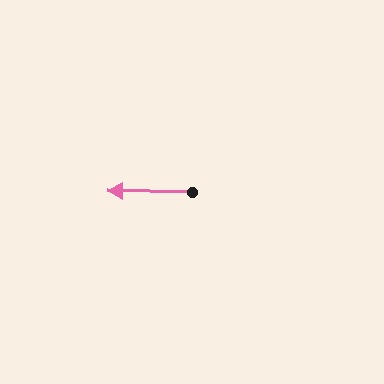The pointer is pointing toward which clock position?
Roughly 9 o'clock.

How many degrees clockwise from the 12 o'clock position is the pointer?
Approximately 271 degrees.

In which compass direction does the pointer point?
West.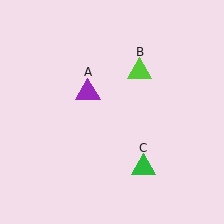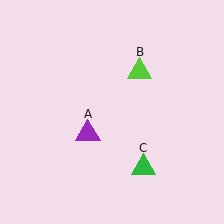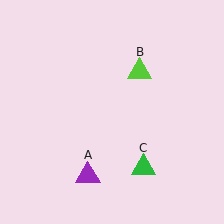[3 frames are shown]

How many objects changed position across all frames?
1 object changed position: purple triangle (object A).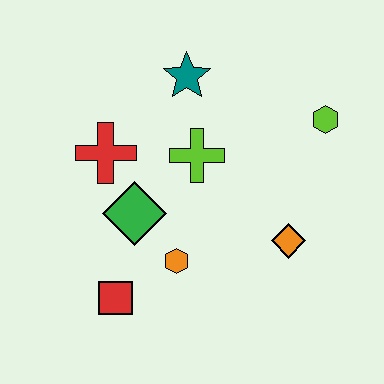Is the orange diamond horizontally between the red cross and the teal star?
No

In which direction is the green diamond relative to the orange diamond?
The green diamond is to the left of the orange diamond.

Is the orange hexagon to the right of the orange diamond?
No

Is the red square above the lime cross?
No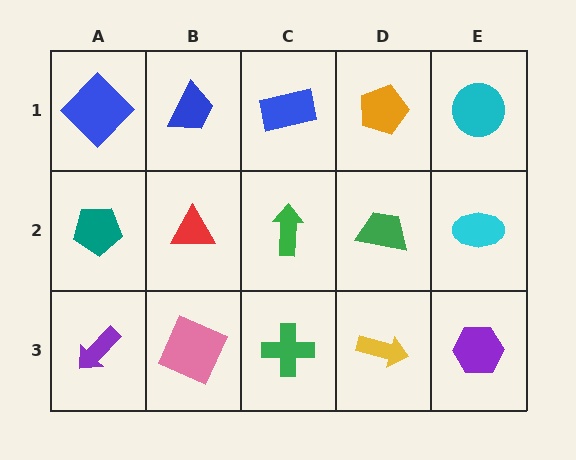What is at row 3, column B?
A pink square.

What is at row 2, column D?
A green trapezoid.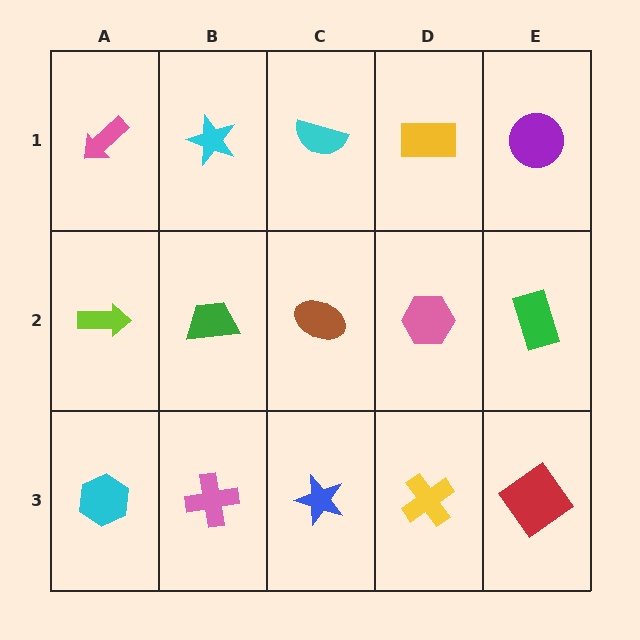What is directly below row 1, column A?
A lime arrow.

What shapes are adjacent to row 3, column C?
A brown ellipse (row 2, column C), a pink cross (row 3, column B), a yellow cross (row 3, column D).